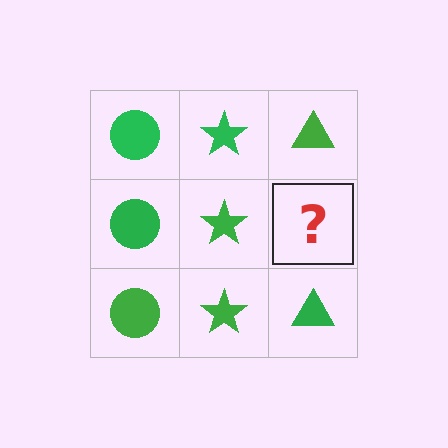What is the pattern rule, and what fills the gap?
The rule is that each column has a consistent shape. The gap should be filled with a green triangle.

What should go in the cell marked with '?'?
The missing cell should contain a green triangle.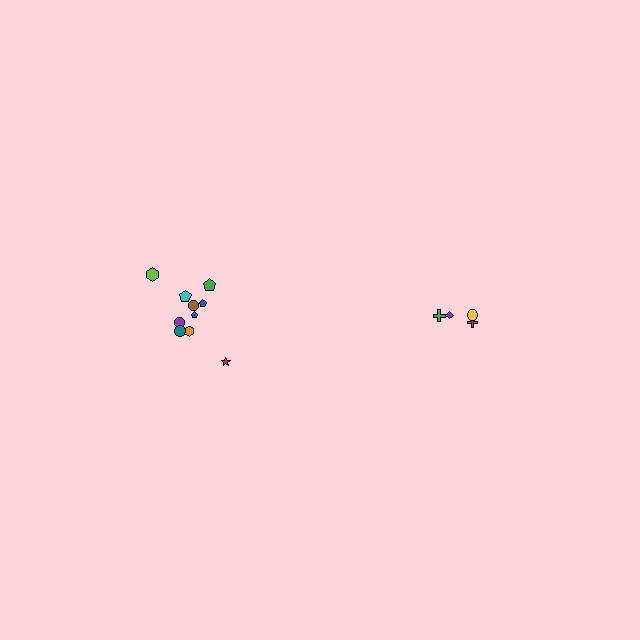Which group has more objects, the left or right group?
The left group.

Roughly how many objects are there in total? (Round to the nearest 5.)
Roughly 15 objects in total.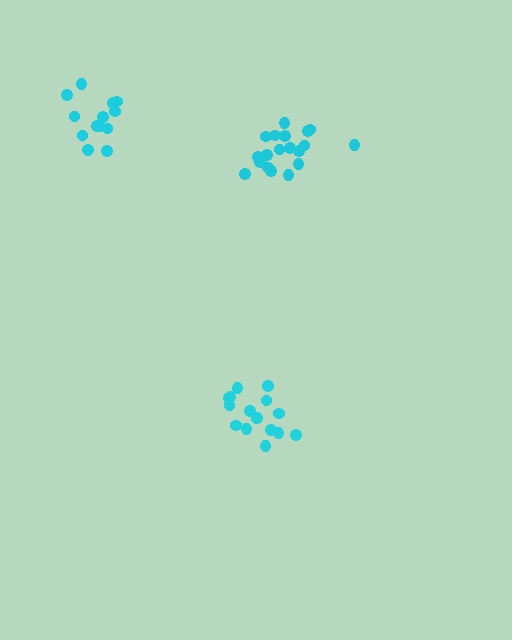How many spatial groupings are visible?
There are 3 spatial groupings.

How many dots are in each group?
Group 1: 16 dots, Group 2: 19 dots, Group 3: 13 dots (48 total).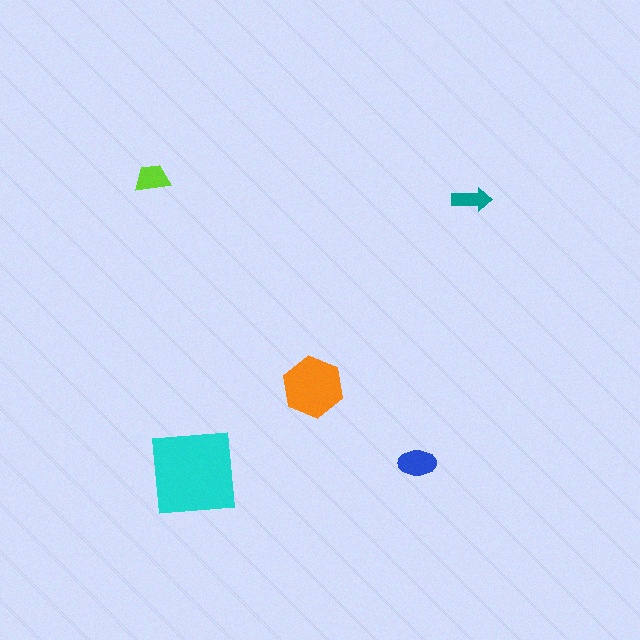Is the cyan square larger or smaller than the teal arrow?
Larger.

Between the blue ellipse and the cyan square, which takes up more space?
The cyan square.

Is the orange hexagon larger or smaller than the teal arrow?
Larger.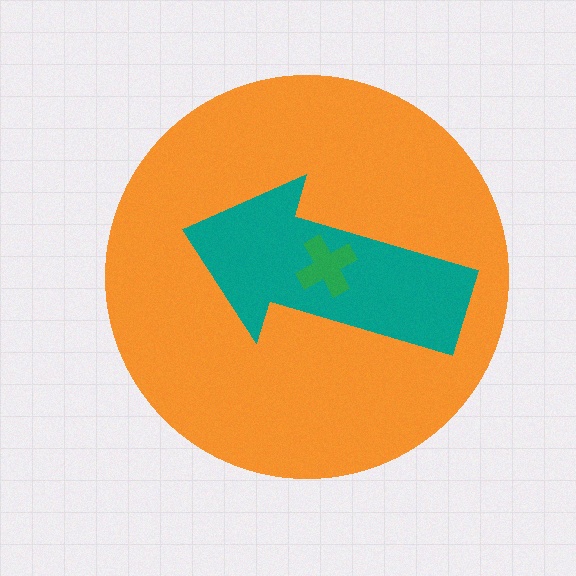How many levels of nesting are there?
3.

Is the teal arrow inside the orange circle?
Yes.